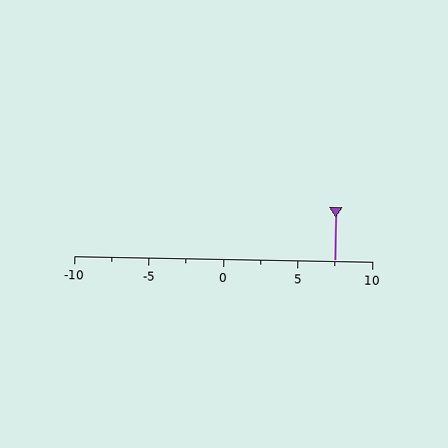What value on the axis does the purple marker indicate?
The marker indicates approximately 7.5.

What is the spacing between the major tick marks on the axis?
The major ticks are spaced 5 apart.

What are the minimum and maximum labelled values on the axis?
The axis runs from -10 to 10.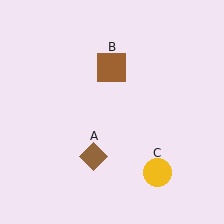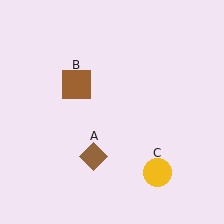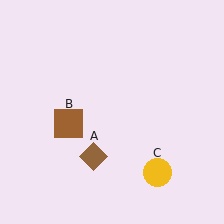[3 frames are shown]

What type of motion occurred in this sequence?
The brown square (object B) rotated counterclockwise around the center of the scene.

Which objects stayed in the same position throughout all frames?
Brown diamond (object A) and yellow circle (object C) remained stationary.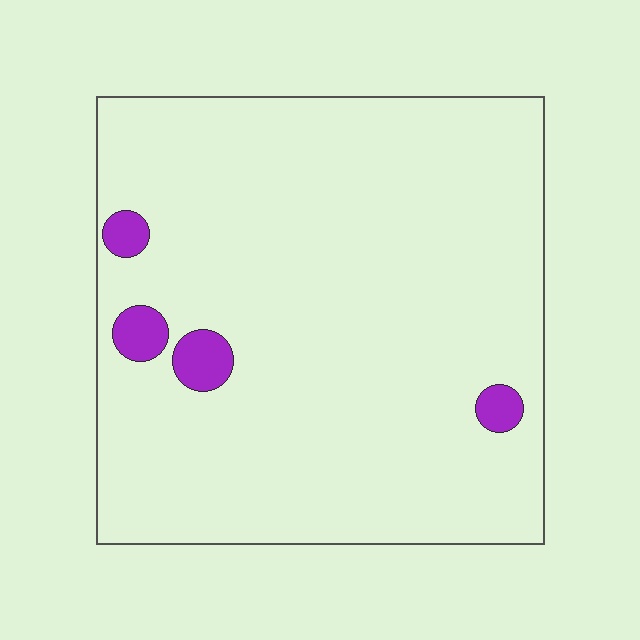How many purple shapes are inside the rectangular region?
4.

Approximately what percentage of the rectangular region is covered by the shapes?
Approximately 5%.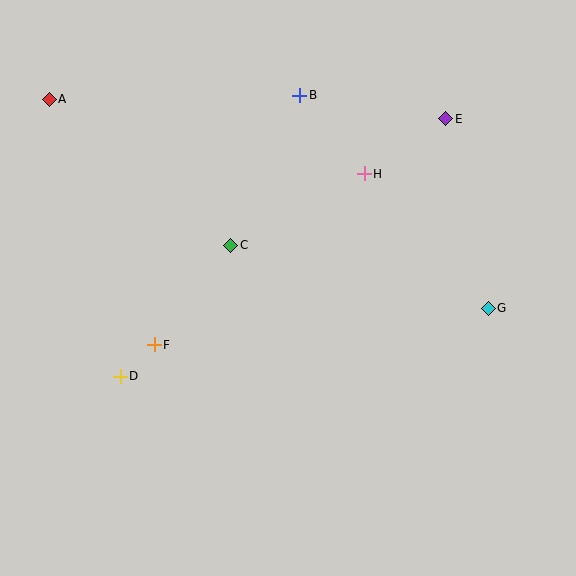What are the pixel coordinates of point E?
Point E is at (446, 119).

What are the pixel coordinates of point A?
Point A is at (49, 99).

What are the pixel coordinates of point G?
Point G is at (488, 308).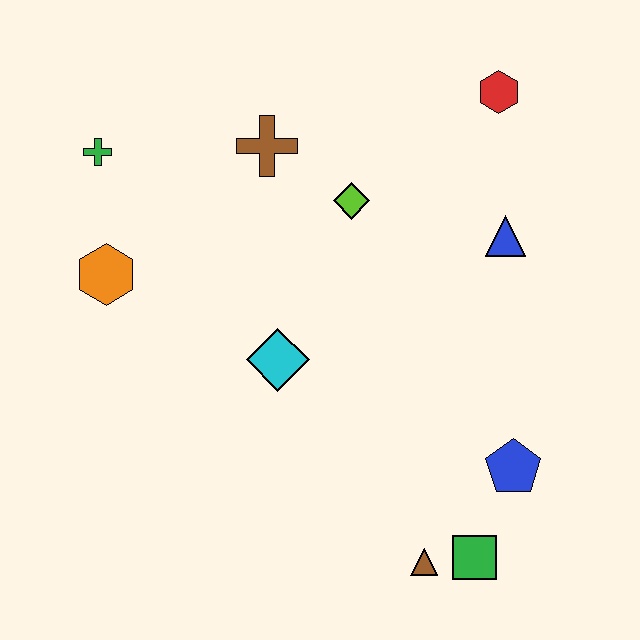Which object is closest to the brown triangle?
The green square is closest to the brown triangle.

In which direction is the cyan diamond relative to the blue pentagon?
The cyan diamond is to the left of the blue pentagon.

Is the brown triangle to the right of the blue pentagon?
No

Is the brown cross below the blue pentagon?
No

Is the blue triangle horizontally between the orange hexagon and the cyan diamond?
No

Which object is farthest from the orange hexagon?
The green square is farthest from the orange hexagon.